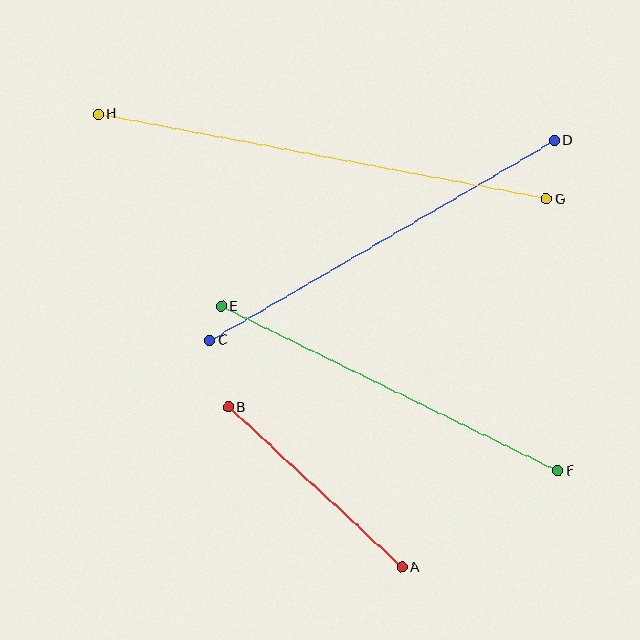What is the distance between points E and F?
The distance is approximately 375 pixels.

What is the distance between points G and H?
The distance is approximately 456 pixels.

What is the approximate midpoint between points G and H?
The midpoint is at approximately (323, 157) pixels.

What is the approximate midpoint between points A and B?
The midpoint is at approximately (315, 487) pixels.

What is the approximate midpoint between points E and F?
The midpoint is at approximately (390, 389) pixels.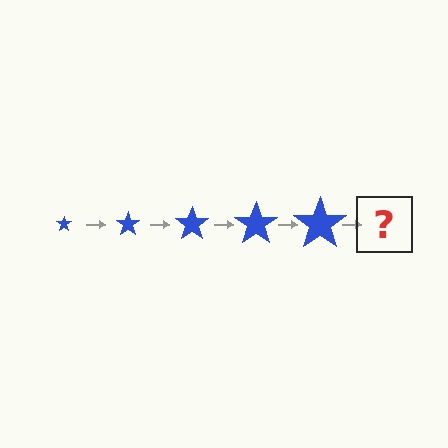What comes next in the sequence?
The next element should be a blue star, larger than the previous one.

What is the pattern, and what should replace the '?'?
The pattern is that the star gets progressively larger each step. The '?' should be a blue star, larger than the previous one.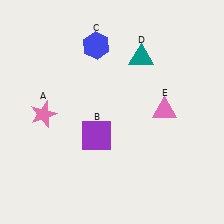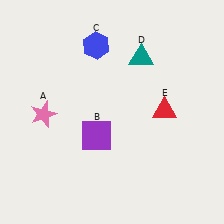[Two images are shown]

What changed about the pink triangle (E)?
In Image 1, E is pink. In Image 2, it changed to red.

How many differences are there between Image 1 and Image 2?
There is 1 difference between the two images.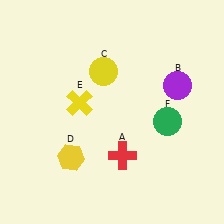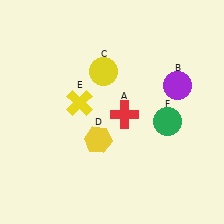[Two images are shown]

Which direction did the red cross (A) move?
The red cross (A) moved up.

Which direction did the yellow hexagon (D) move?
The yellow hexagon (D) moved right.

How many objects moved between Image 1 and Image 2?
2 objects moved between the two images.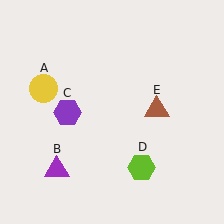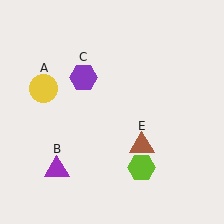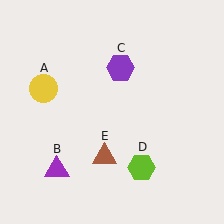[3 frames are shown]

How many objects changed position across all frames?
2 objects changed position: purple hexagon (object C), brown triangle (object E).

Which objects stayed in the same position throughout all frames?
Yellow circle (object A) and purple triangle (object B) and lime hexagon (object D) remained stationary.